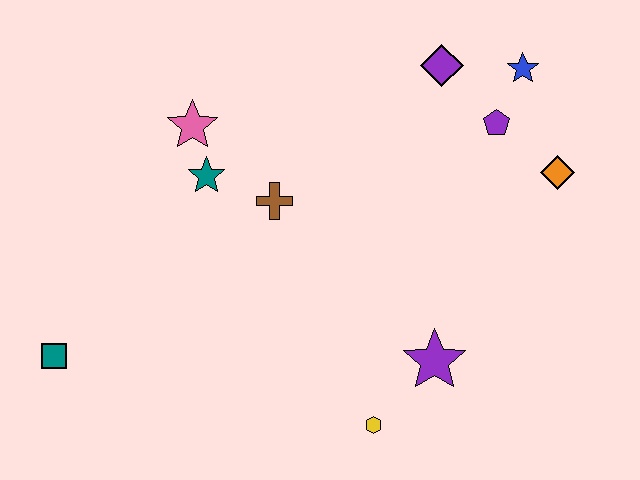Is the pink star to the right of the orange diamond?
No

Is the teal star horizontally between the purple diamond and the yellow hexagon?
No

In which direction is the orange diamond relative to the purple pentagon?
The orange diamond is to the right of the purple pentagon.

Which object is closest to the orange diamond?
The purple pentagon is closest to the orange diamond.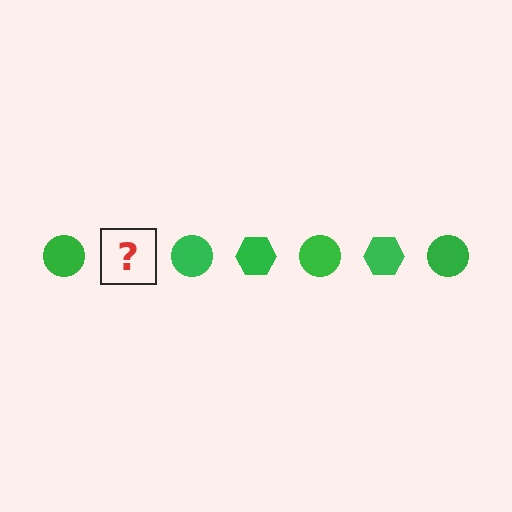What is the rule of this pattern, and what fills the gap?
The rule is that the pattern cycles through circle, hexagon shapes in green. The gap should be filled with a green hexagon.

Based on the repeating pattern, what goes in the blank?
The blank should be a green hexagon.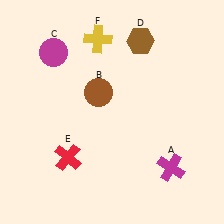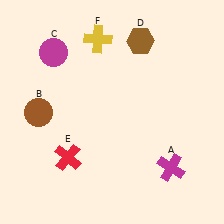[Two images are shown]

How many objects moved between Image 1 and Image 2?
1 object moved between the two images.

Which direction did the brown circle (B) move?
The brown circle (B) moved left.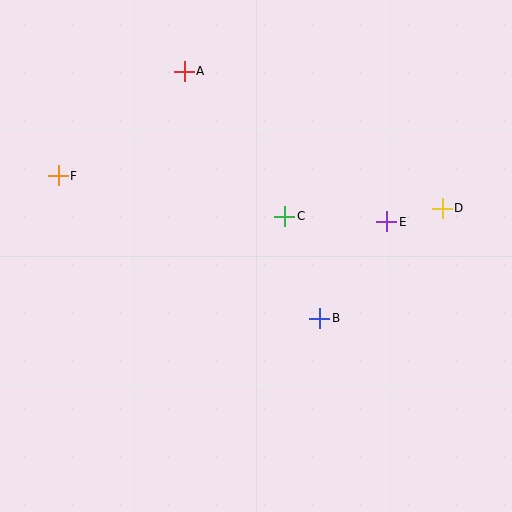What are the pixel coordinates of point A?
Point A is at (184, 71).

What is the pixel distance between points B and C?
The distance between B and C is 108 pixels.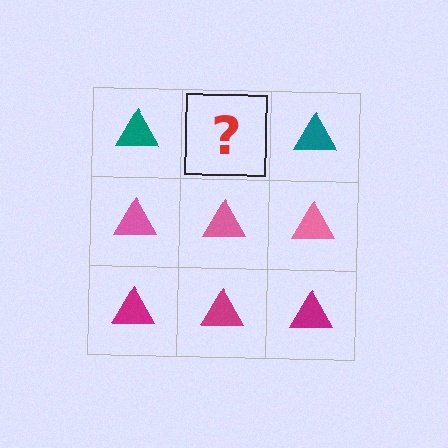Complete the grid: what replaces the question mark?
The question mark should be replaced with a teal triangle.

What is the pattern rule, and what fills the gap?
The rule is that each row has a consistent color. The gap should be filled with a teal triangle.